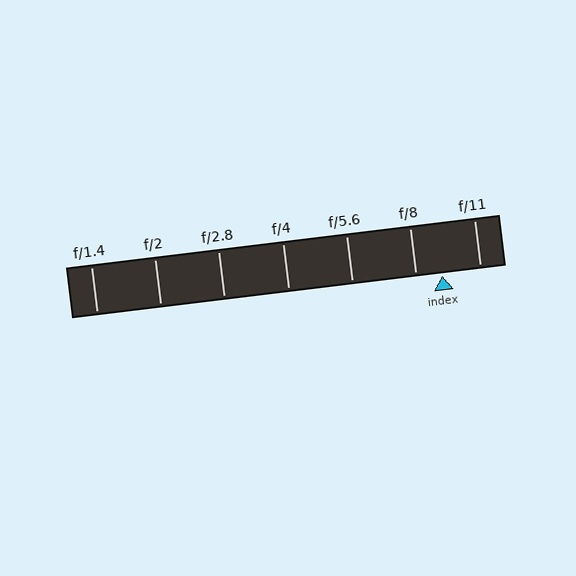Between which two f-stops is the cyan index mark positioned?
The index mark is between f/8 and f/11.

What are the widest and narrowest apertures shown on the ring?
The widest aperture shown is f/1.4 and the narrowest is f/11.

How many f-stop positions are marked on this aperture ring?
There are 7 f-stop positions marked.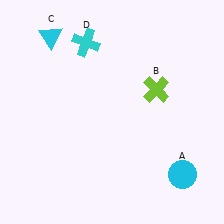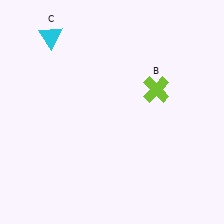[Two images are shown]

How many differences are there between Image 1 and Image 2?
There are 2 differences between the two images.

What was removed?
The cyan cross (D), the cyan circle (A) were removed in Image 2.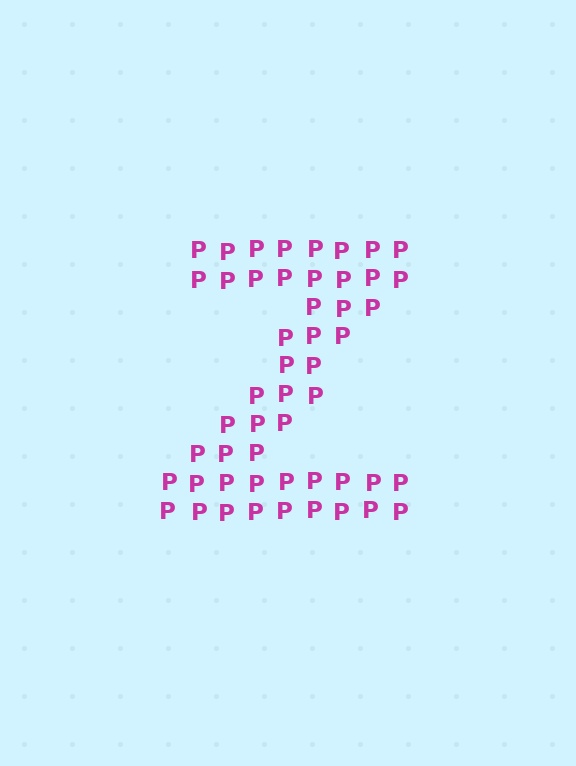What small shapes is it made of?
It is made of small letter P's.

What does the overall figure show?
The overall figure shows the letter Z.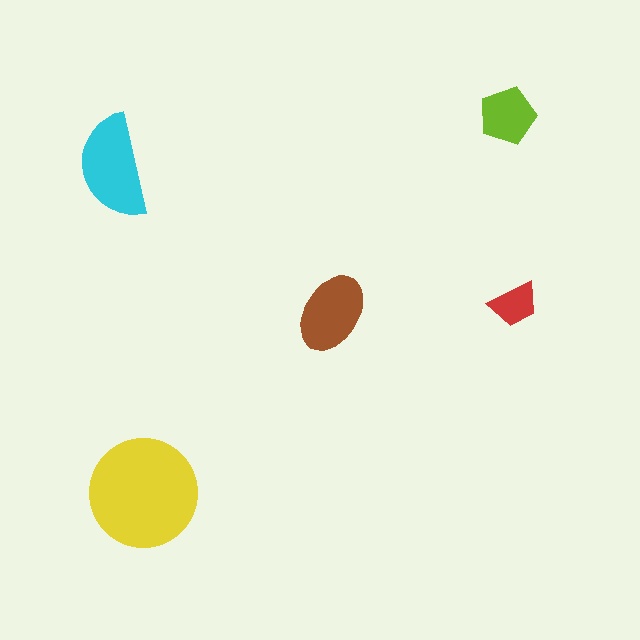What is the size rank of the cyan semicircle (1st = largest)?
2nd.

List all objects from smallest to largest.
The red trapezoid, the lime pentagon, the brown ellipse, the cyan semicircle, the yellow circle.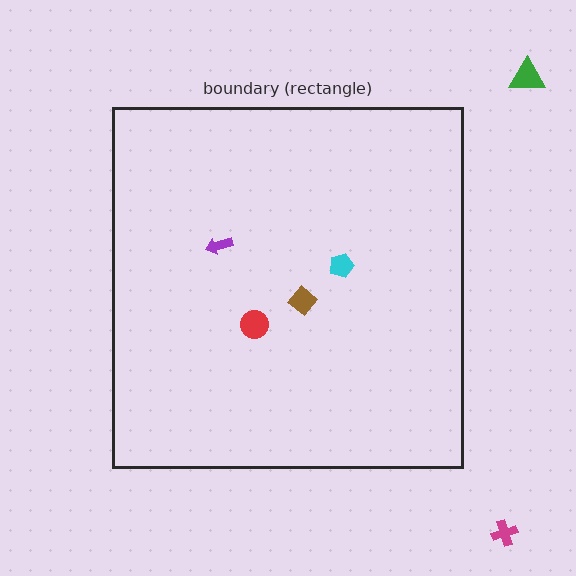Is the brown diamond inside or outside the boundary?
Inside.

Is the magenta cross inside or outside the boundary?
Outside.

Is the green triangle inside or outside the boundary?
Outside.